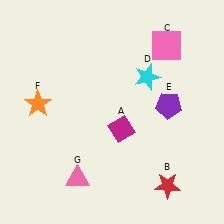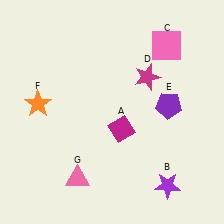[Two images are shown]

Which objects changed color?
B changed from red to purple. D changed from cyan to magenta.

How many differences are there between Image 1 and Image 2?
There are 2 differences between the two images.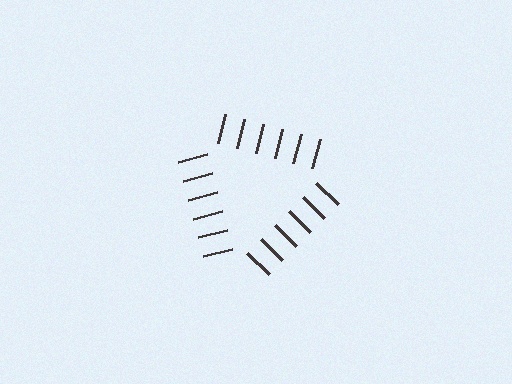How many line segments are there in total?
18 — 6 along each of the 3 edges.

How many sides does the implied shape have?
3 sides — the line-ends trace a triangle.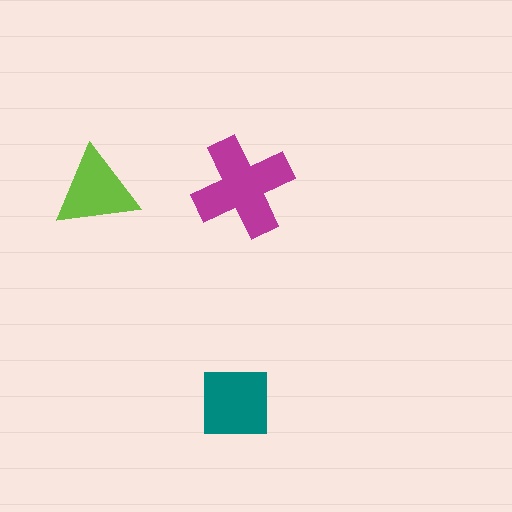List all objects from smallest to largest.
The lime triangle, the teal square, the magenta cross.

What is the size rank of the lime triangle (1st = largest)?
3rd.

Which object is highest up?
The magenta cross is topmost.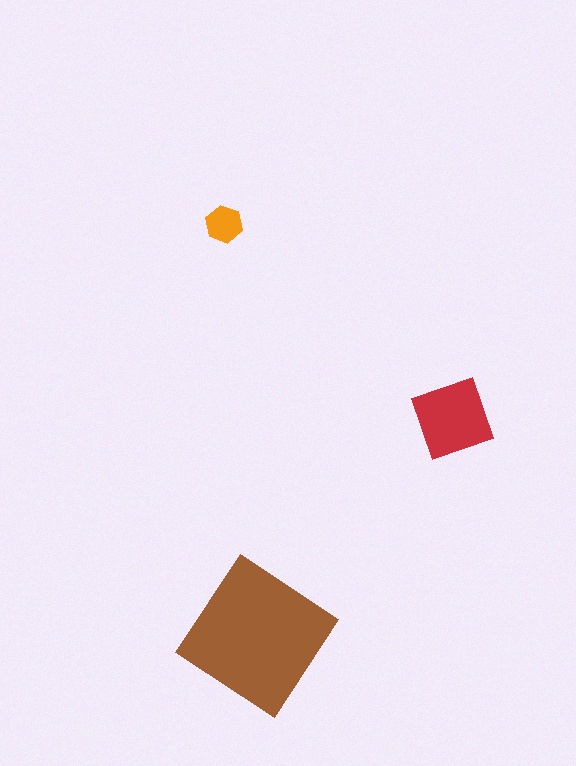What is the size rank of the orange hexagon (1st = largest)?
3rd.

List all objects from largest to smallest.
The brown diamond, the red diamond, the orange hexagon.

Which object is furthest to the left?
The orange hexagon is leftmost.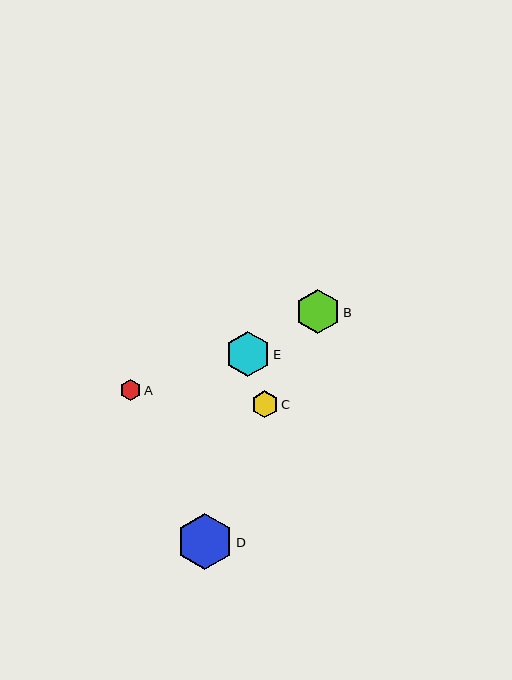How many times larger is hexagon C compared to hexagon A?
Hexagon C is approximately 1.3 times the size of hexagon A.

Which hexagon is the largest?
Hexagon D is the largest with a size of approximately 57 pixels.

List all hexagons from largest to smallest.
From largest to smallest: D, E, B, C, A.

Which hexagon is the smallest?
Hexagon A is the smallest with a size of approximately 21 pixels.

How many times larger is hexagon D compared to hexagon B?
Hexagon D is approximately 1.3 times the size of hexagon B.